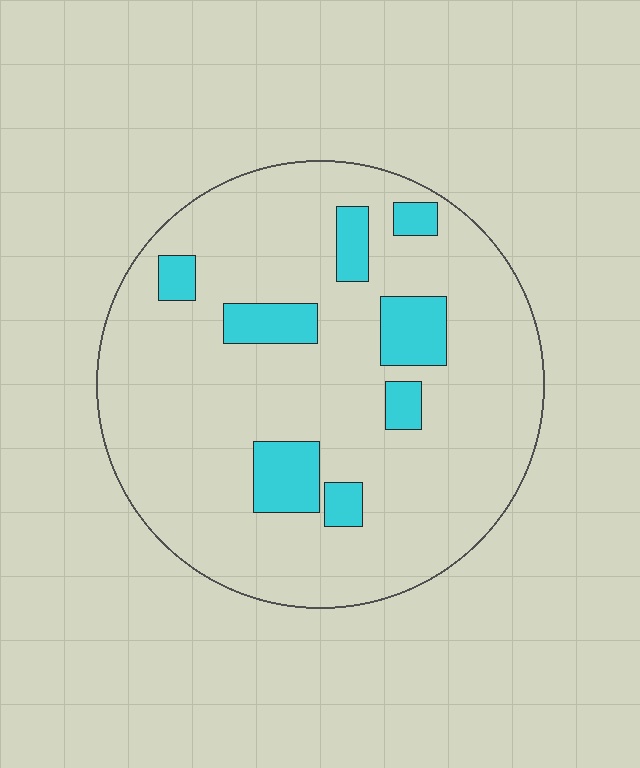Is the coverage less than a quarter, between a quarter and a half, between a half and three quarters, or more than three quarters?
Less than a quarter.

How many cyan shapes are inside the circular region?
8.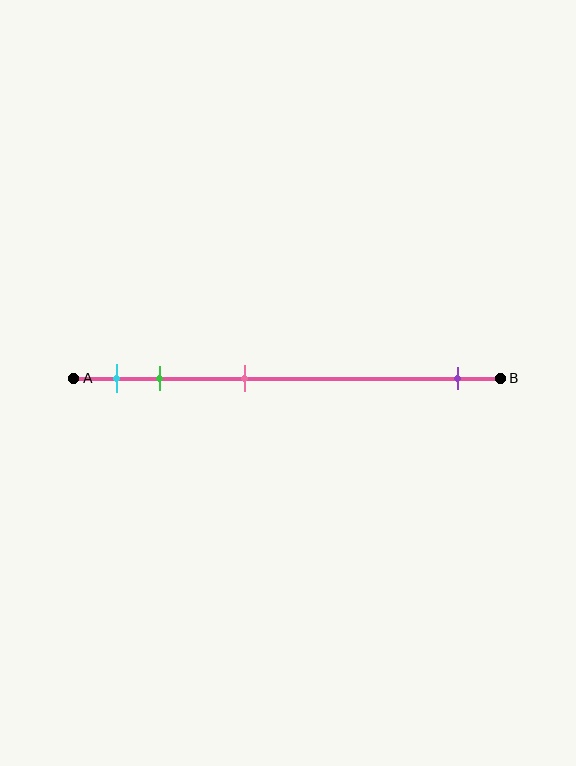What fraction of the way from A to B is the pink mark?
The pink mark is approximately 40% (0.4) of the way from A to B.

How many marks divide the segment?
There are 4 marks dividing the segment.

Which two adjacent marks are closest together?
The cyan and green marks are the closest adjacent pair.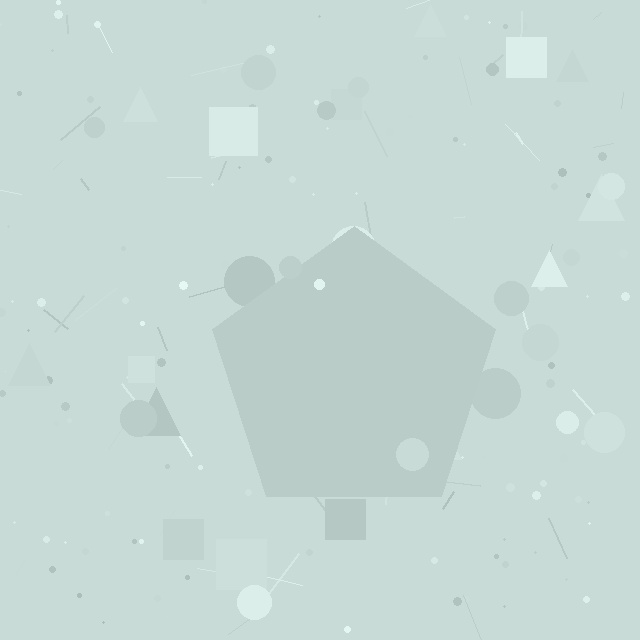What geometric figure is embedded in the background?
A pentagon is embedded in the background.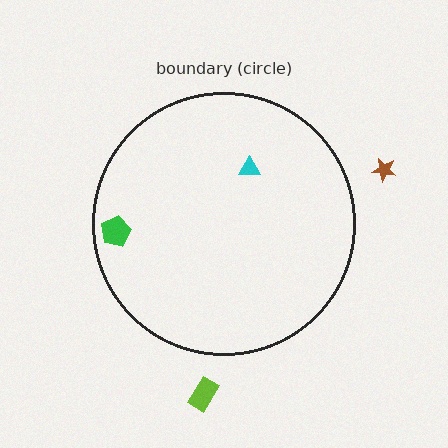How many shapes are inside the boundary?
2 inside, 2 outside.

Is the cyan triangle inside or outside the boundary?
Inside.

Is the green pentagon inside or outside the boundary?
Inside.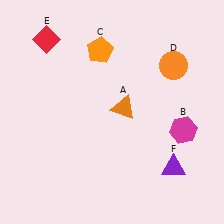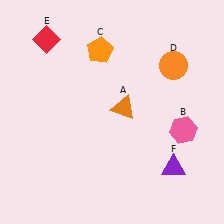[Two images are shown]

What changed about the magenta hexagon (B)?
In Image 1, B is magenta. In Image 2, it changed to pink.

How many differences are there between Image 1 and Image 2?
There is 1 difference between the two images.